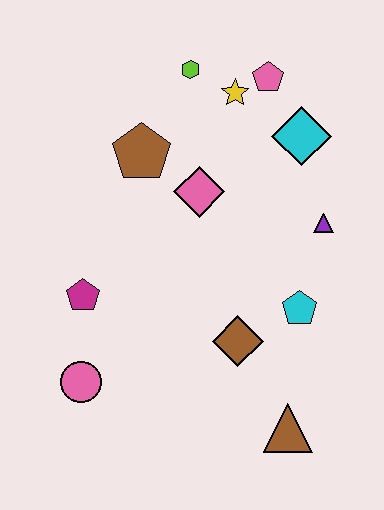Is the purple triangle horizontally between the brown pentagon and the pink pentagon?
No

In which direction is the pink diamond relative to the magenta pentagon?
The pink diamond is to the right of the magenta pentagon.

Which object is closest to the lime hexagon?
The yellow star is closest to the lime hexagon.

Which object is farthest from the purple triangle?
The pink circle is farthest from the purple triangle.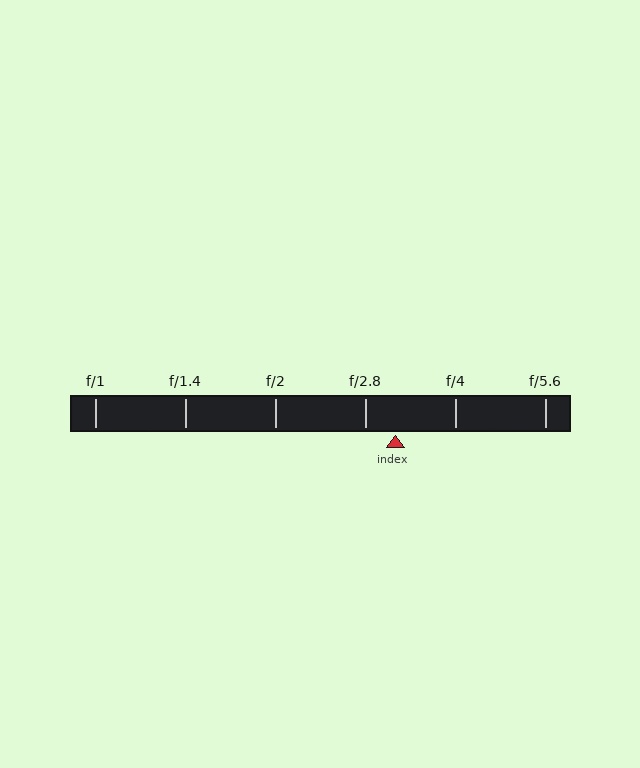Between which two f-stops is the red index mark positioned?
The index mark is between f/2.8 and f/4.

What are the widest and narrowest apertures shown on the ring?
The widest aperture shown is f/1 and the narrowest is f/5.6.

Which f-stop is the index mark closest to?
The index mark is closest to f/2.8.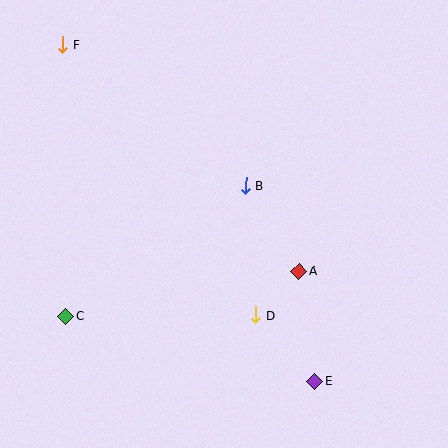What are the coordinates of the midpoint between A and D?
The midpoint between A and D is at (277, 293).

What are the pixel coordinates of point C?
Point C is at (66, 317).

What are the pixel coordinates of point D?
Point D is at (256, 315).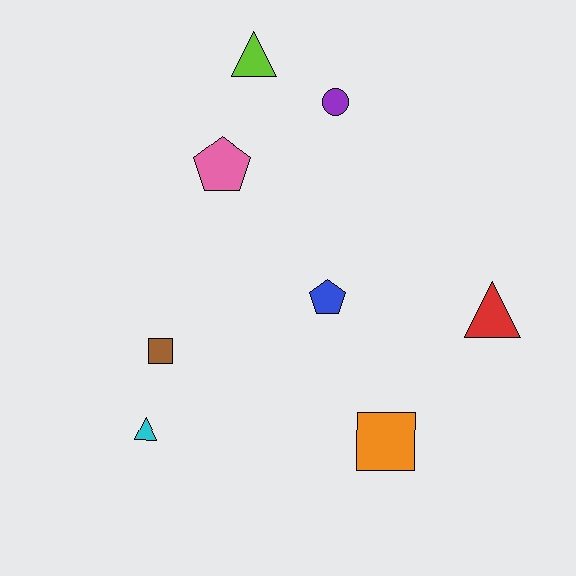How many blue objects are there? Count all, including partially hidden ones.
There is 1 blue object.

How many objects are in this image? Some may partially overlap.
There are 8 objects.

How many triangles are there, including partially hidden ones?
There are 3 triangles.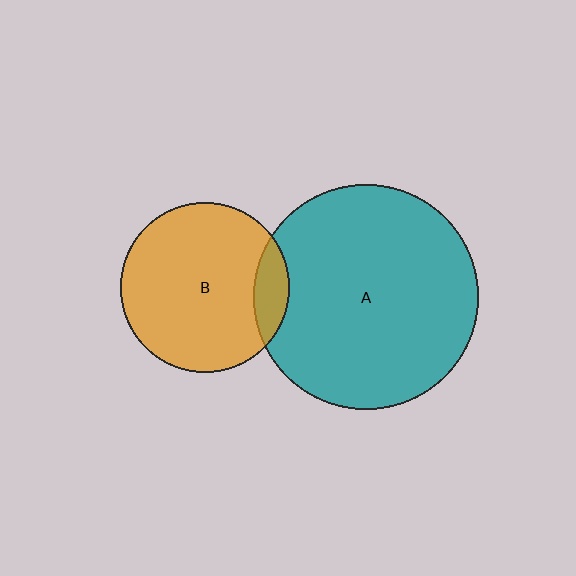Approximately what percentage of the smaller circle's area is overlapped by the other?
Approximately 10%.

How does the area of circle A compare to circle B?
Approximately 1.8 times.